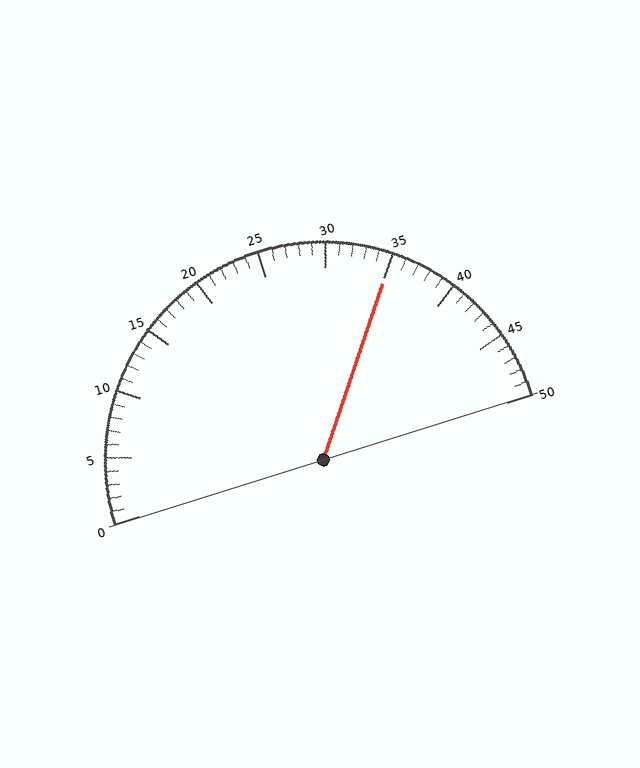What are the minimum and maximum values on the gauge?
The gauge ranges from 0 to 50.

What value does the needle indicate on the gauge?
The needle indicates approximately 35.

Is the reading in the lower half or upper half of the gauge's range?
The reading is in the upper half of the range (0 to 50).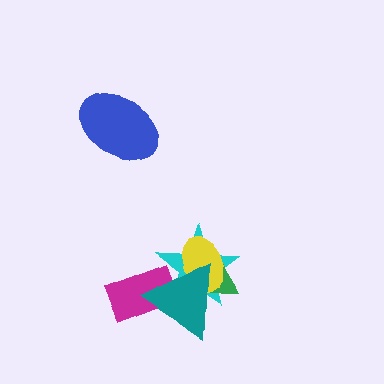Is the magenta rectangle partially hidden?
Yes, it is partially covered by another shape.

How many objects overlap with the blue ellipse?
0 objects overlap with the blue ellipse.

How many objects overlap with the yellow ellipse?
3 objects overlap with the yellow ellipse.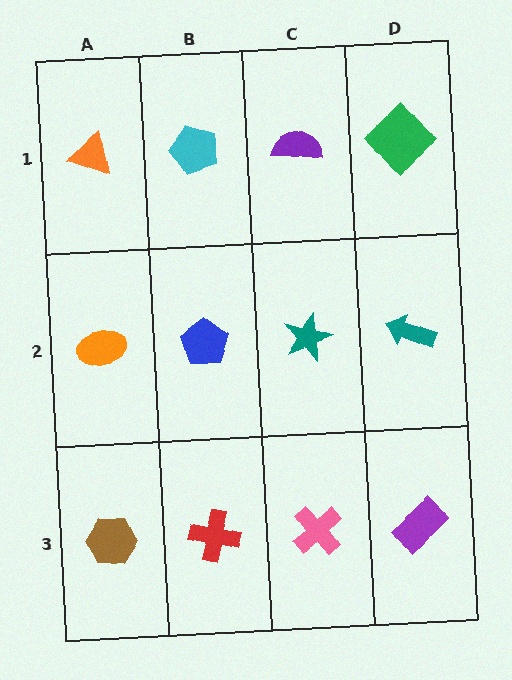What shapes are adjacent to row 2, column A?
An orange triangle (row 1, column A), a brown hexagon (row 3, column A), a blue pentagon (row 2, column B).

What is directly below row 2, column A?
A brown hexagon.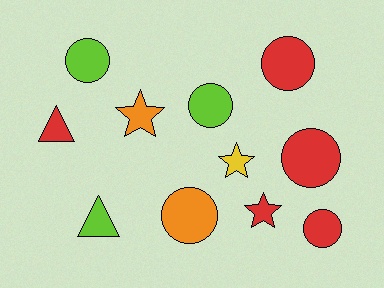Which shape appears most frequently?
Circle, with 6 objects.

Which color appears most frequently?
Red, with 5 objects.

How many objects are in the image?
There are 11 objects.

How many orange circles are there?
There is 1 orange circle.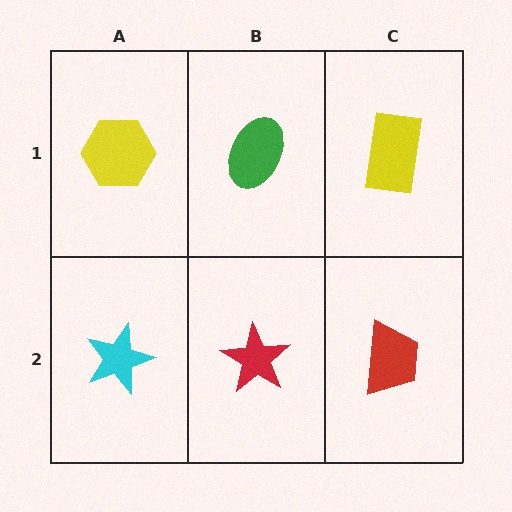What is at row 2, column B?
A red star.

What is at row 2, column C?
A red trapezoid.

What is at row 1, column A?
A yellow hexagon.